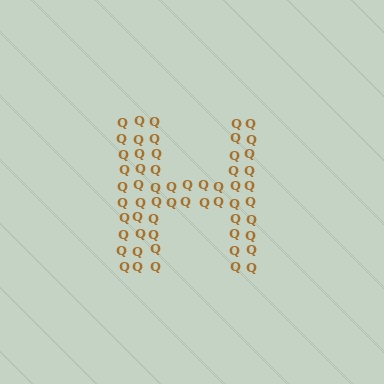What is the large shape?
The large shape is the letter H.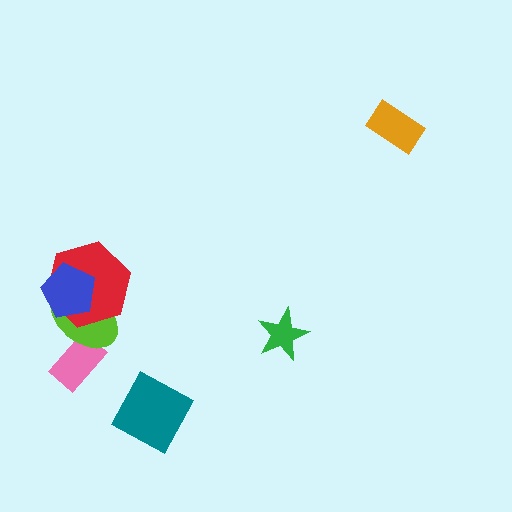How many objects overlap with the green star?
0 objects overlap with the green star.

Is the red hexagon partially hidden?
Yes, it is partially covered by another shape.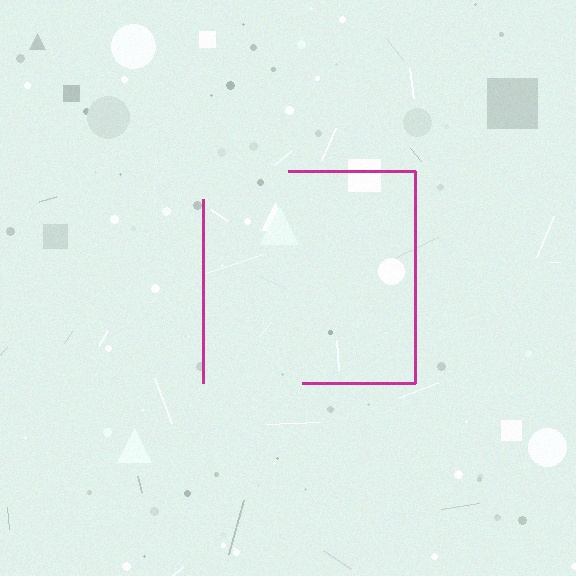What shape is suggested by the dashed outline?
The dashed outline suggests a square.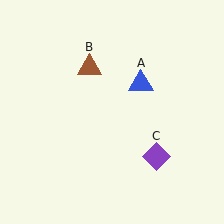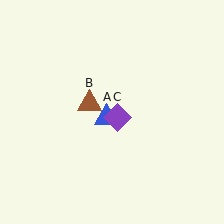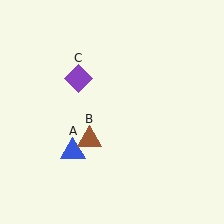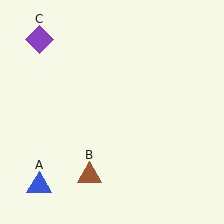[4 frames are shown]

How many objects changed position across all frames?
3 objects changed position: blue triangle (object A), brown triangle (object B), purple diamond (object C).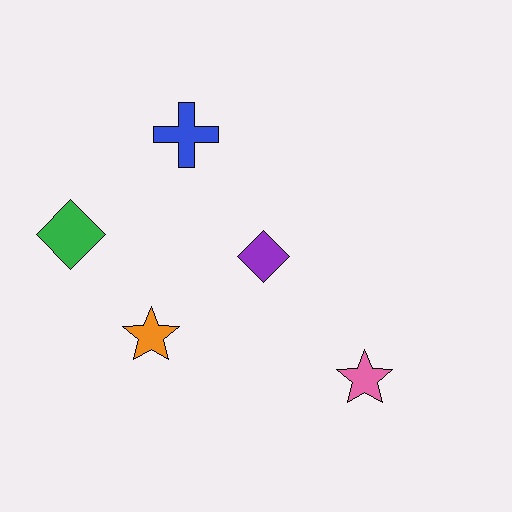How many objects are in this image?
There are 5 objects.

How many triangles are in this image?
There are no triangles.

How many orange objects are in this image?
There is 1 orange object.